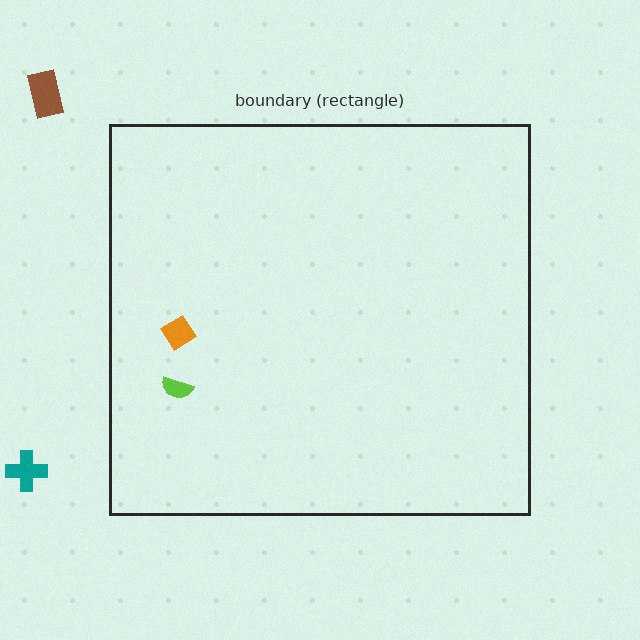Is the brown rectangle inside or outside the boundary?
Outside.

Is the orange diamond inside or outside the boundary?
Inside.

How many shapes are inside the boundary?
2 inside, 2 outside.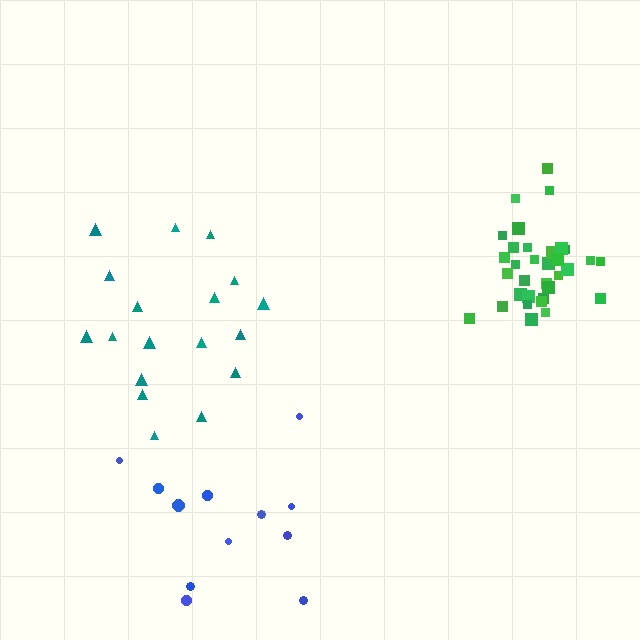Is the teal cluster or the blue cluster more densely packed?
Blue.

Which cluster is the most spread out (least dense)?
Teal.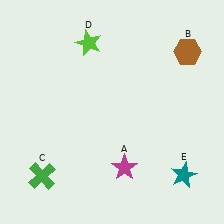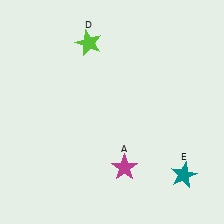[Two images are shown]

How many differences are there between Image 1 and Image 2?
There are 2 differences between the two images.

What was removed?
The green cross (C), the brown hexagon (B) were removed in Image 2.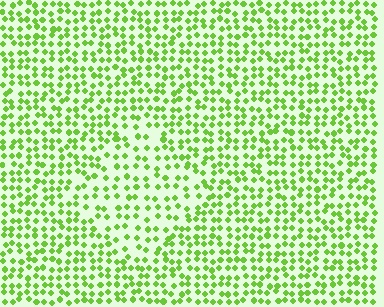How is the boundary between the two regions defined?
The boundary is defined by a change in element density (approximately 1.6x ratio). All elements are the same color, size, and shape.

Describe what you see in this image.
The image contains small lime elements arranged at two different densities. A diamond-shaped region is visible where the elements are less densely packed than the surrounding area.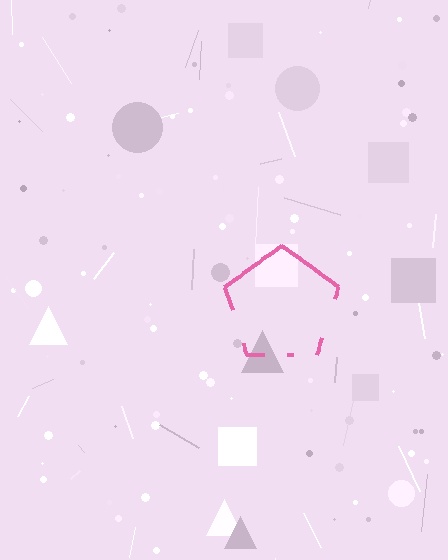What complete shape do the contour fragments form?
The contour fragments form a pentagon.